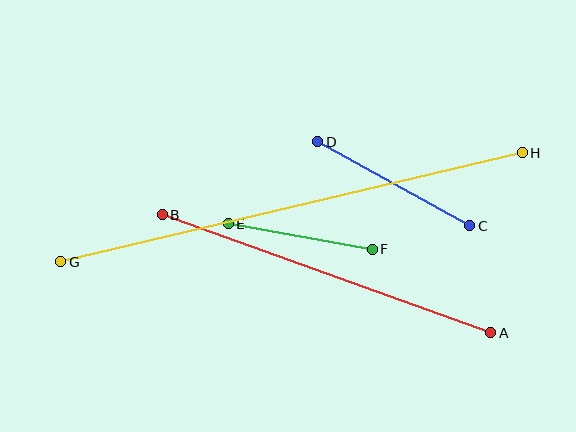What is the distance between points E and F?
The distance is approximately 146 pixels.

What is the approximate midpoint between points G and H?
The midpoint is at approximately (291, 207) pixels.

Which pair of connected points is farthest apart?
Points G and H are farthest apart.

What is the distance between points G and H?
The distance is approximately 474 pixels.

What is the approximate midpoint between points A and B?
The midpoint is at approximately (327, 274) pixels.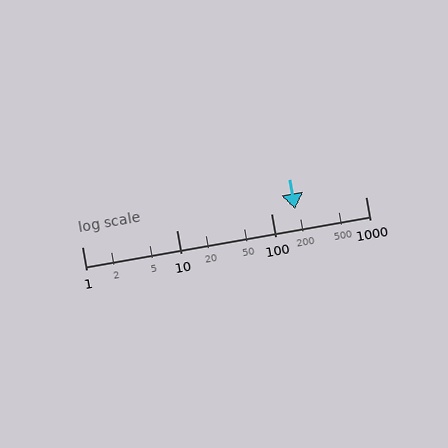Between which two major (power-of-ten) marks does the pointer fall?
The pointer is between 100 and 1000.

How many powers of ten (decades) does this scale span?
The scale spans 3 decades, from 1 to 1000.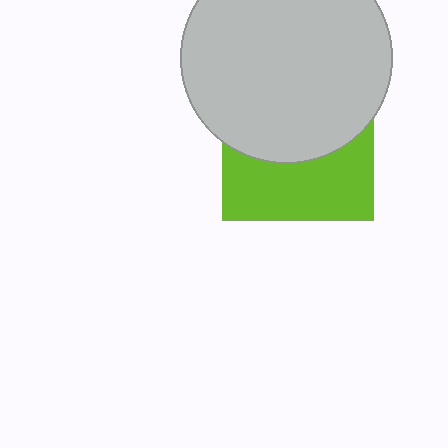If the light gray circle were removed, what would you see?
You would see the complete lime square.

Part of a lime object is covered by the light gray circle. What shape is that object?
It is a square.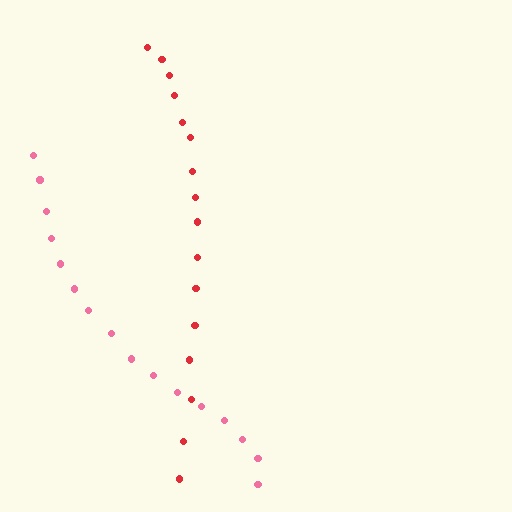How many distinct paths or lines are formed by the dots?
There are 2 distinct paths.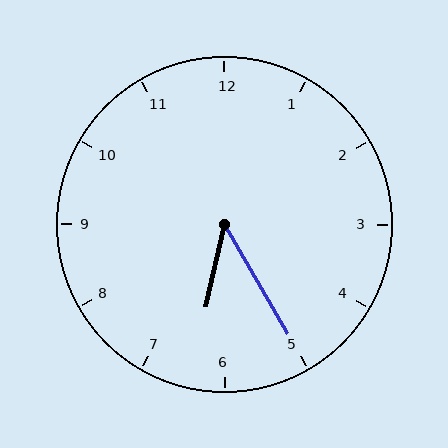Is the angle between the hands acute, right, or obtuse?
It is acute.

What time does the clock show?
6:25.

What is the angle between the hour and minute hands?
Approximately 42 degrees.